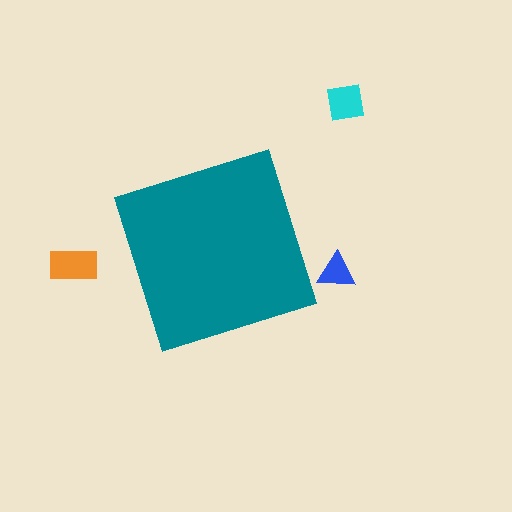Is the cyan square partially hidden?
No, the cyan square is fully visible.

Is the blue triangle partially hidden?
No, the blue triangle is fully visible.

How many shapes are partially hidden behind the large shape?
0 shapes are partially hidden.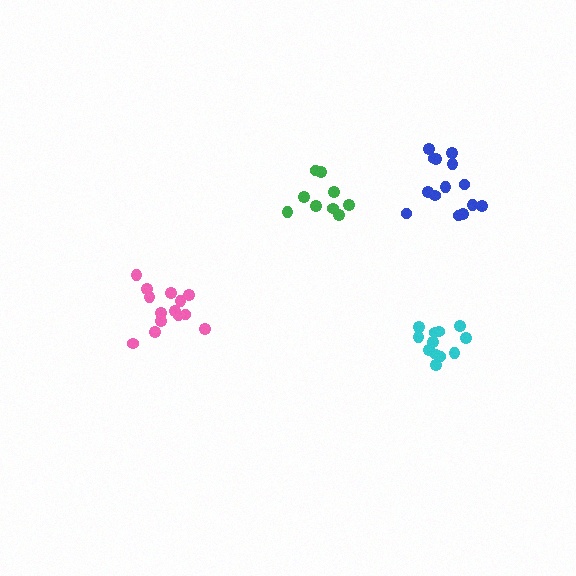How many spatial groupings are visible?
There are 4 spatial groupings.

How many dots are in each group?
Group 1: 14 dots, Group 2: 9 dots, Group 3: 12 dots, Group 4: 14 dots (49 total).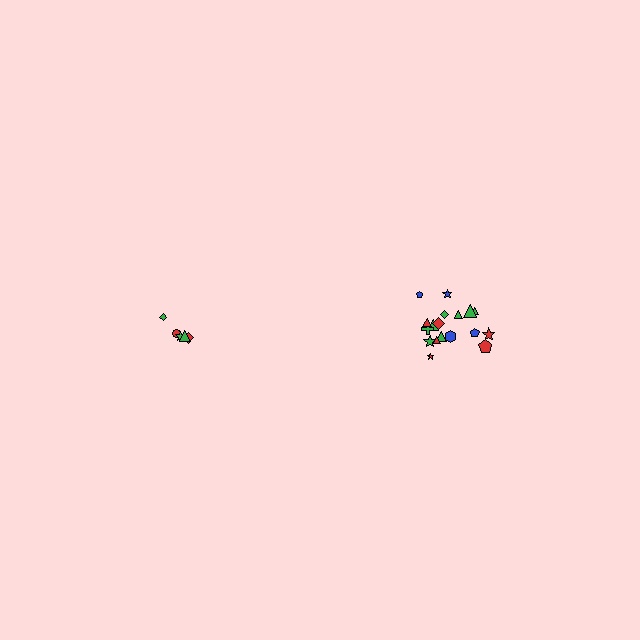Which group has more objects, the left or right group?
The right group.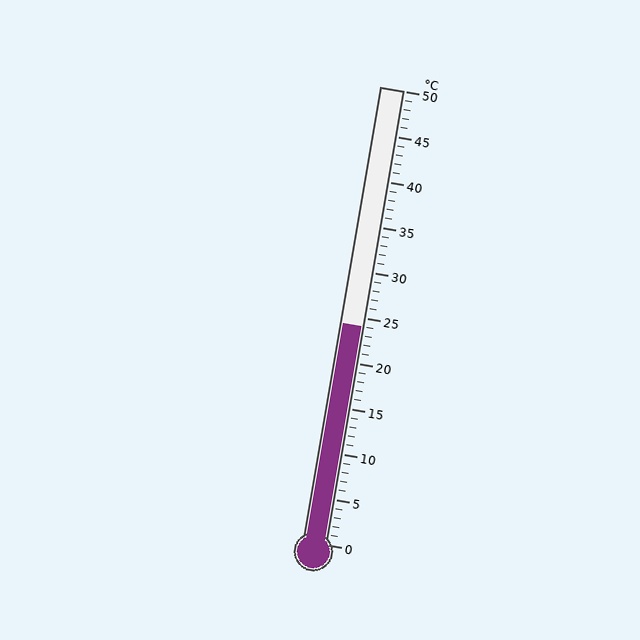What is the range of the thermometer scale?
The thermometer scale ranges from 0°C to 50°C.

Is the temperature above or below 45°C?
The temperature is below 45°C.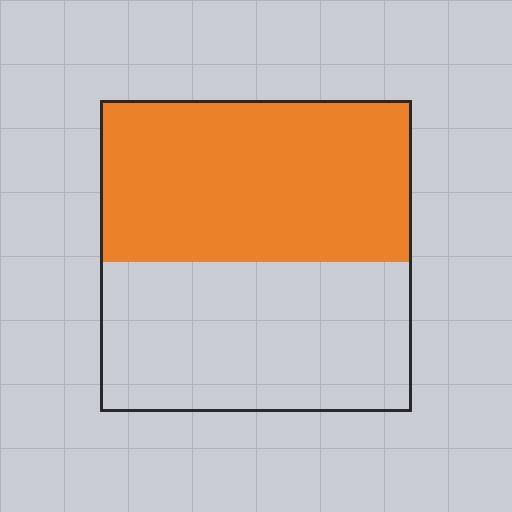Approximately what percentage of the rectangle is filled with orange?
Approximately 50%.